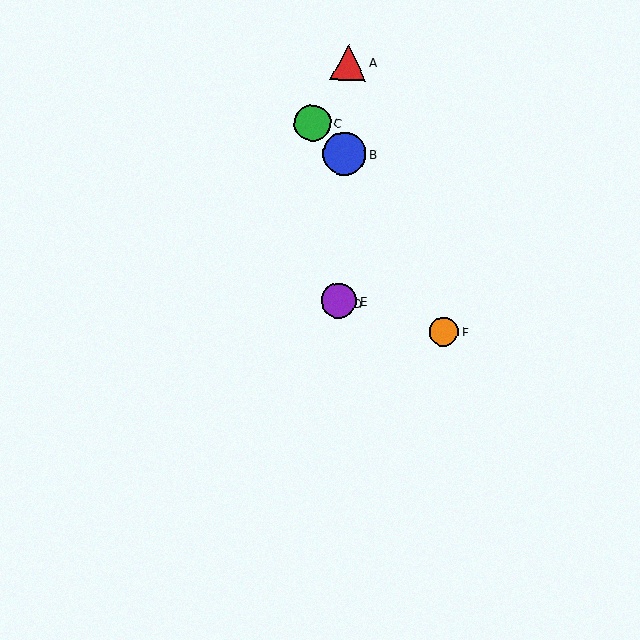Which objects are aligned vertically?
Objects A, B, D, E are aligned vertically.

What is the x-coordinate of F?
Object F is at x≈444.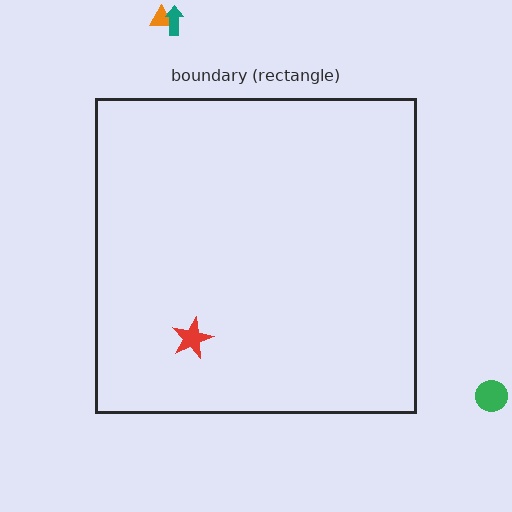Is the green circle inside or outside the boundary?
Outside.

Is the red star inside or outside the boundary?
Inside.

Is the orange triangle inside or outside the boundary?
Outside.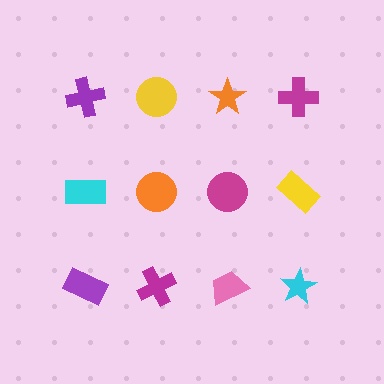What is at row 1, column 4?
A magenta cross.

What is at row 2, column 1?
A cyan rectangle.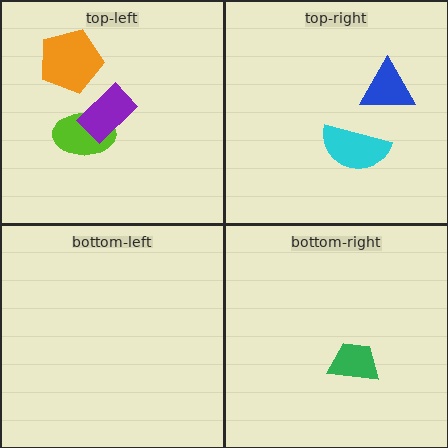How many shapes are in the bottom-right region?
1.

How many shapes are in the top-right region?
2.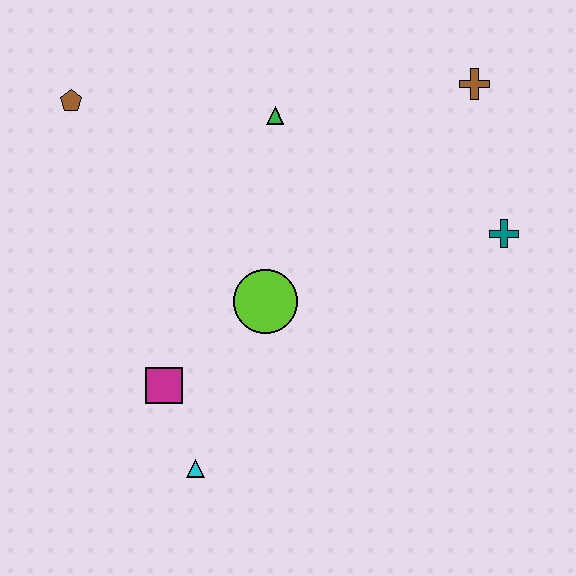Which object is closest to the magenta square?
The cyan triangle is closest to the magenta square.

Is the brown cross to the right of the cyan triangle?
Yes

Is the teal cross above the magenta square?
Yes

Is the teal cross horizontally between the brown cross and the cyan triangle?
No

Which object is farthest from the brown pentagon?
The teal cross is farthest from the brown pentagon.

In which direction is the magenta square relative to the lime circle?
The magenta square is to the left of the lime circle.